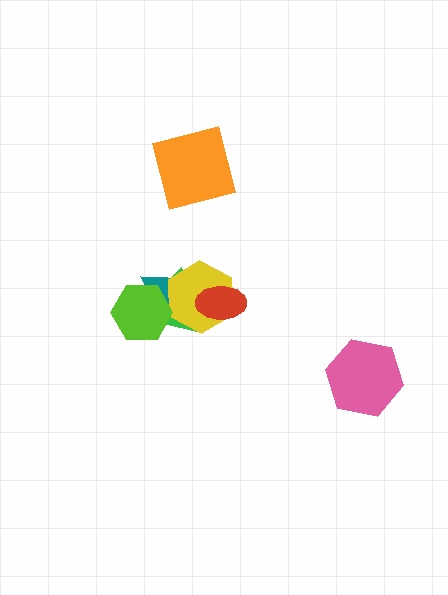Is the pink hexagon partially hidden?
No, no other shape covers it.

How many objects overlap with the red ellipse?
2 objects overlap with the red ellipse.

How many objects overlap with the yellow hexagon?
4 objects overlap with the yellow hexagon.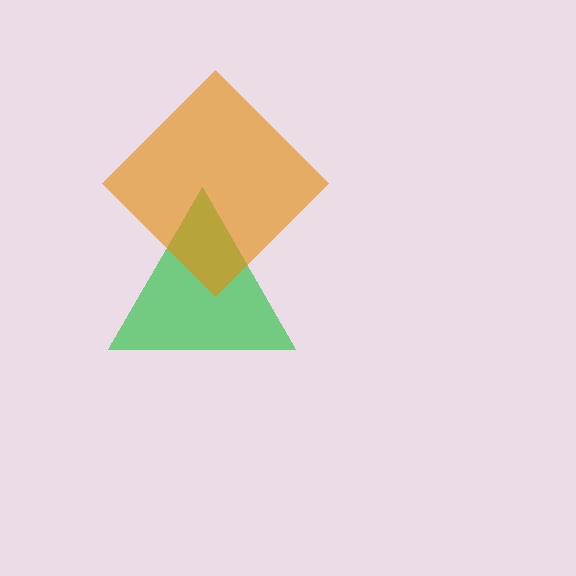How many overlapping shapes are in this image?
There are 2 overlapping shapes in the image.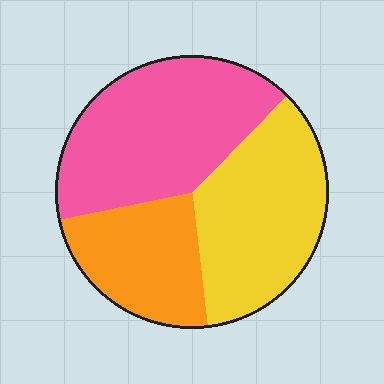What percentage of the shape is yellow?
Yellow takes up between a quarter and a half of the shape.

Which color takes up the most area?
Pink, at roughly 40%.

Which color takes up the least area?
Orange, at roughly 25%.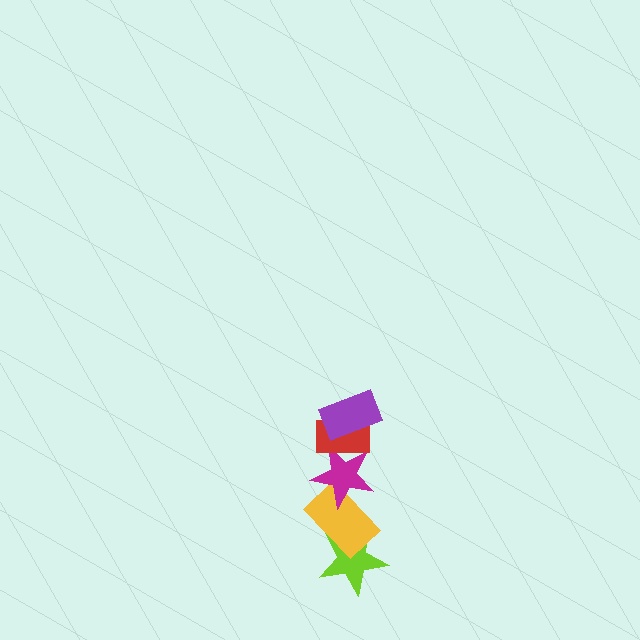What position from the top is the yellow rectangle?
The yellow rectangle is 4th from the top.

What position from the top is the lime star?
The lime star is 5th from the top.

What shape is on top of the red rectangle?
The purple rectangle is on top of the red rectangle.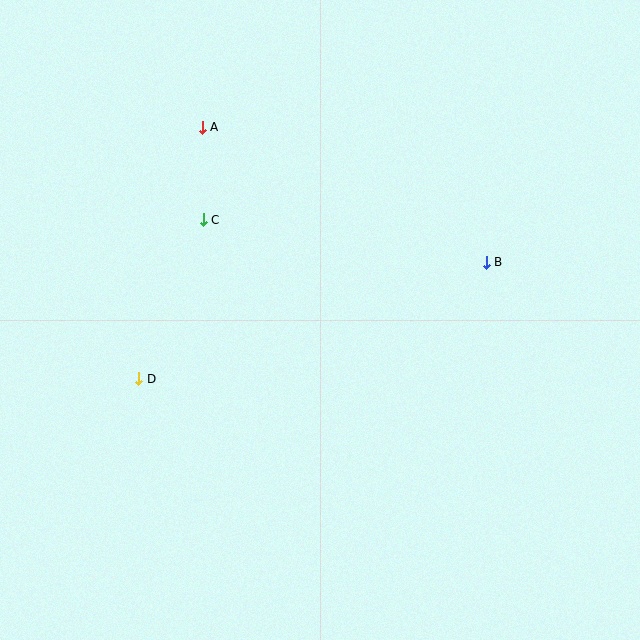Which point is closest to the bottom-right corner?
Point B is closest to the bottom-right corner.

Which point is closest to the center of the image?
Point C at (203, 220) is closest to the center.